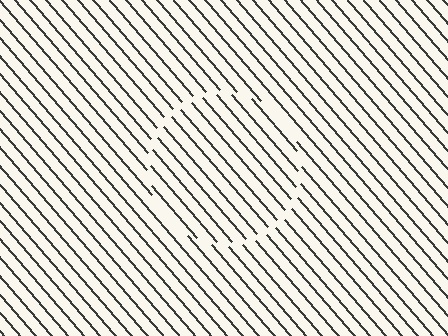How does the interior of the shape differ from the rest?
The interior of the shape contains the same grating, shifted by half a period — the contour is defined by the phase discontinuity where line-ends from the inner and outer gratings abut.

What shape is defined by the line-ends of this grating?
An illusory circle. The interior of the shape contains the same grating, shifted by half a period — the contour is defined by the phase discontinuity where line-ends from the inner and outer gratings abut.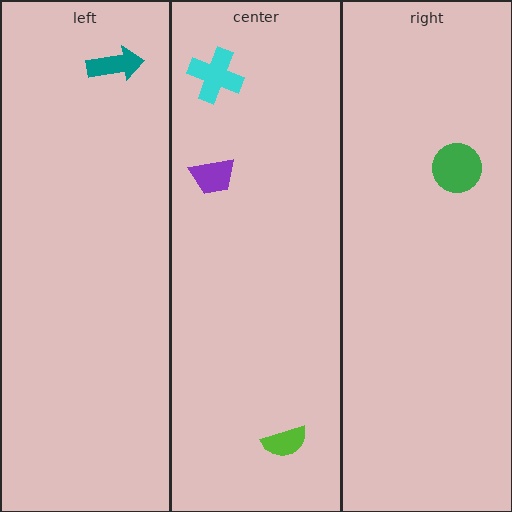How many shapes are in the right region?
1.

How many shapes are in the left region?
1.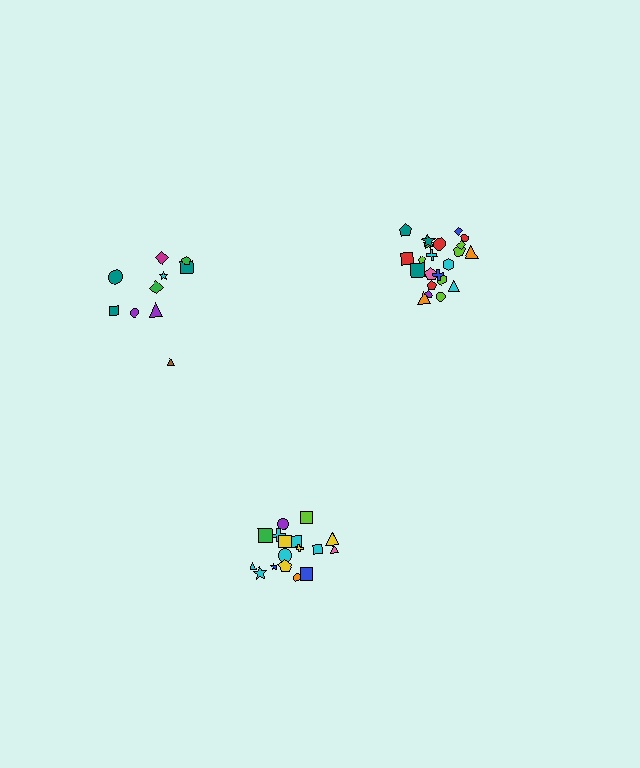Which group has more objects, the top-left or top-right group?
The top-right group.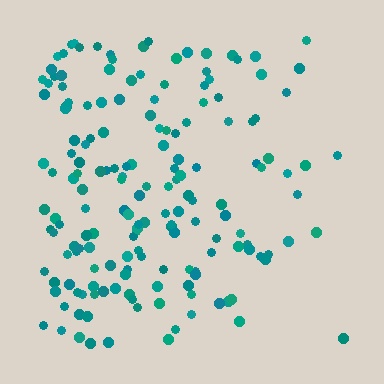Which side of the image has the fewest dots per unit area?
The right.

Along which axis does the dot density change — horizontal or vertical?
Horizontal.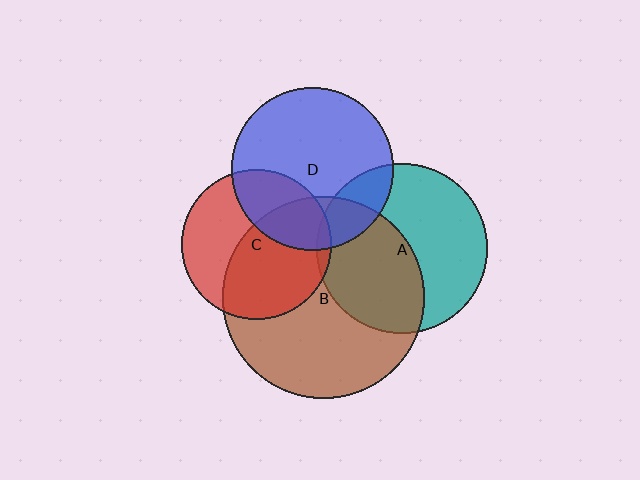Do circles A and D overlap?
Yes.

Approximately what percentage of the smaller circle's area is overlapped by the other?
Approximately 20%.